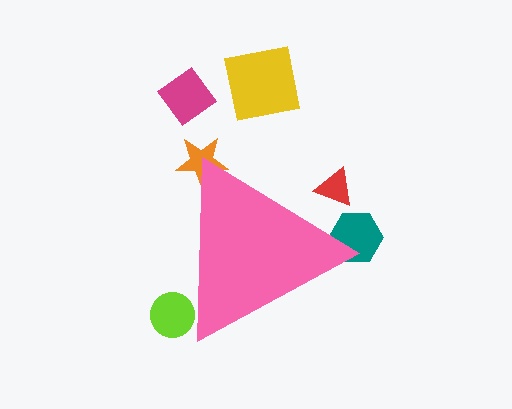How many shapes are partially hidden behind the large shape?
4 shapes are partially hidden.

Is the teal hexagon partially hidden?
Yes, the teal hexagon is partially hidden behind the pink triangle.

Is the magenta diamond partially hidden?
No, the magenta diamond is fully visible.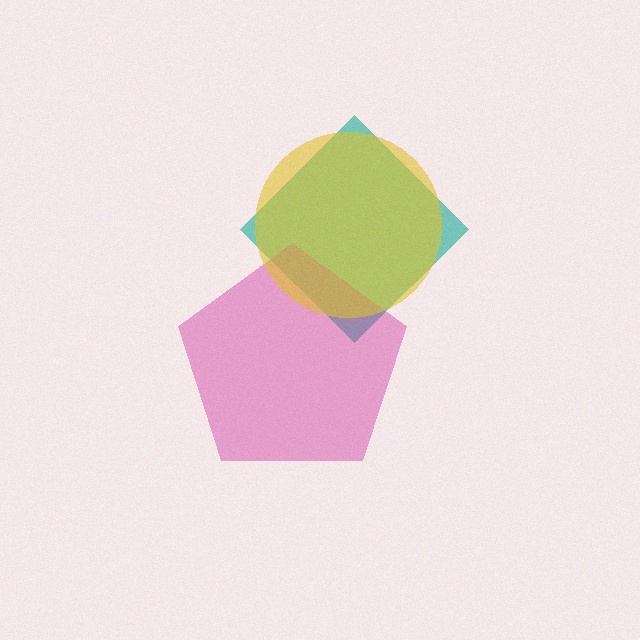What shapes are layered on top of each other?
The layered shapes are: a teal diamond, a magenta pentagon, a yellow circle.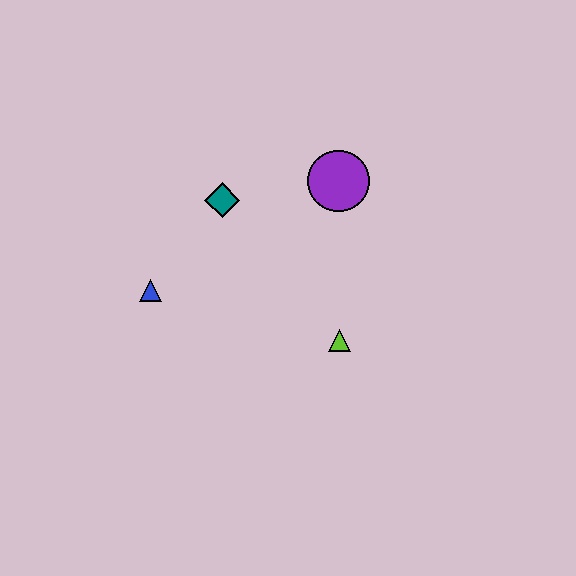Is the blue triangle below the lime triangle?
No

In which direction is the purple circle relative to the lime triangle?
The purple circle is above the lime triangle.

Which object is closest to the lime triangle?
The purple circle is closest to the lime triangle.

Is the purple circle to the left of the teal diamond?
No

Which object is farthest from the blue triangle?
The purple circle is farthest from the blue triangle.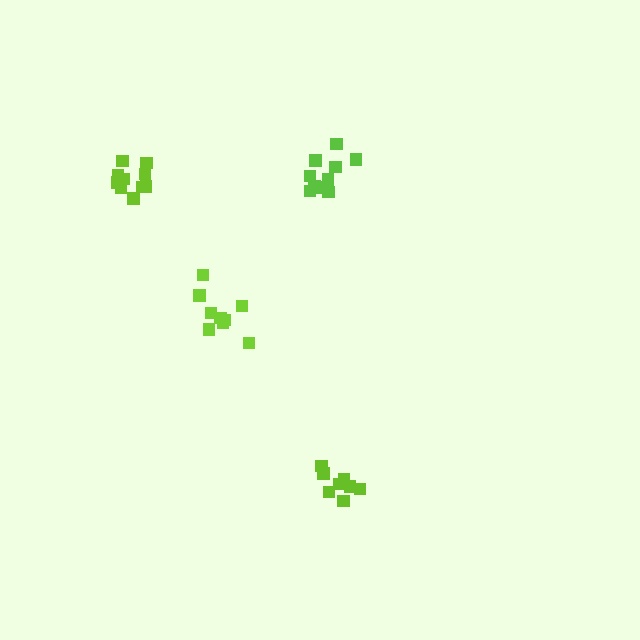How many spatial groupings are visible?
There are 4 spatial groupings.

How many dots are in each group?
Group 1: 8 dots, Group 2: 10 dots, Group 3: 9 dots, Group 4: 10 dots (37 total).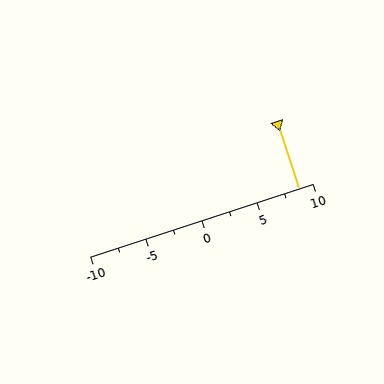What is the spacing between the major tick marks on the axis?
The major ticks are spaced 5 apart.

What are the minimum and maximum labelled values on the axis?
The axis runs from -10 to 10.